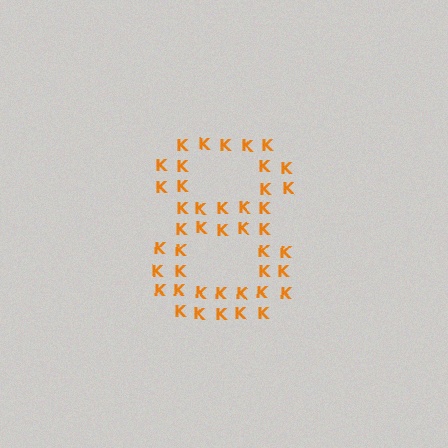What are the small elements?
The small elements are letter K's.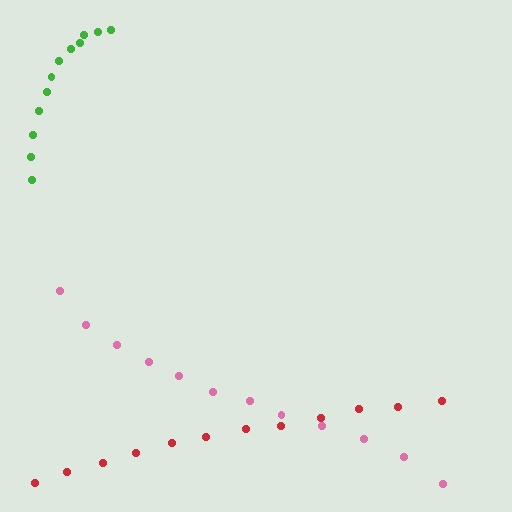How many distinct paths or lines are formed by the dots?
There are 3 distinct paths.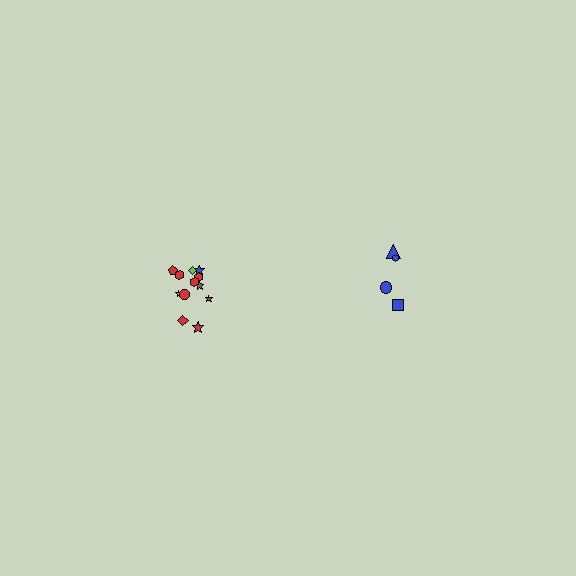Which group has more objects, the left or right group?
The left group.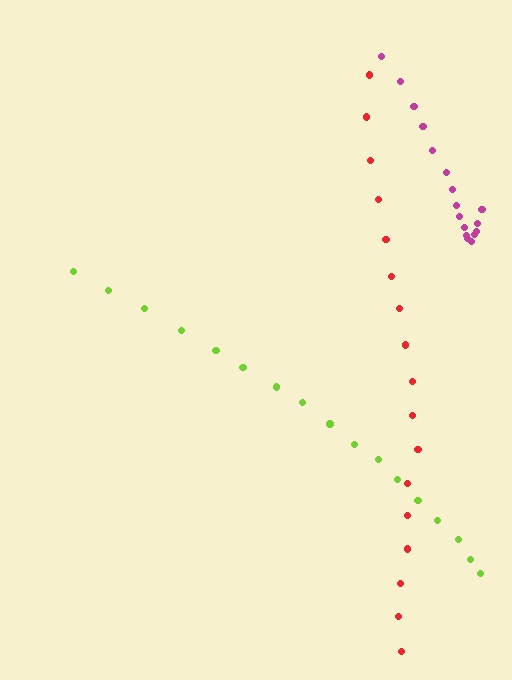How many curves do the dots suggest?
There are 3 distinct paths.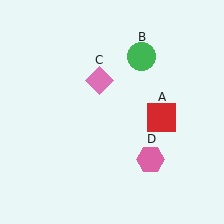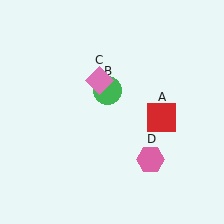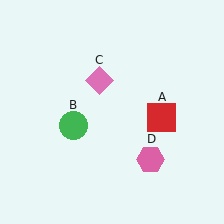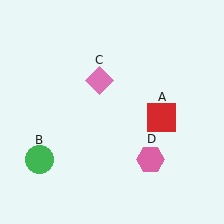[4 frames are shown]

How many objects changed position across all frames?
1 object changed position: green circle (object B).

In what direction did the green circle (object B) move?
The green circle (object B) moved down and to the left.